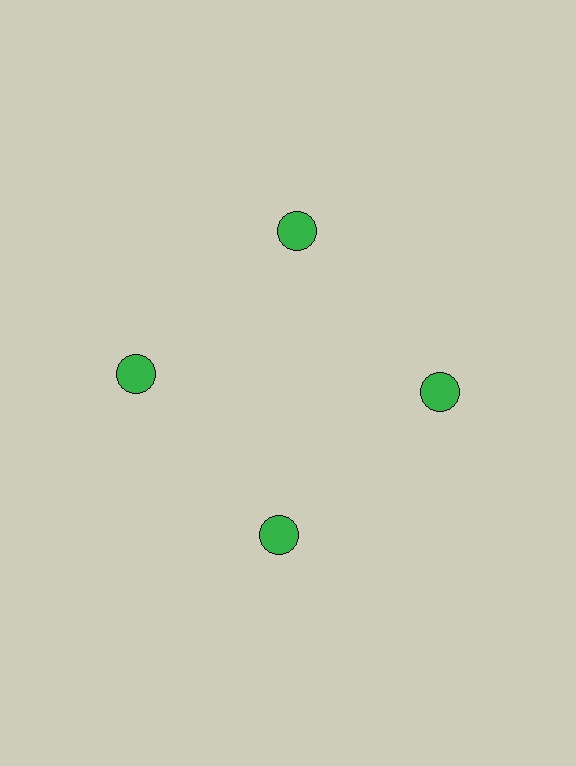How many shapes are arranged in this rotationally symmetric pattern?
There are 4 shapes, arranged in 4 groups of 1.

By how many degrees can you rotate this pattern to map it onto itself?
The pattern maps onto itself every 90 degrees of rotation.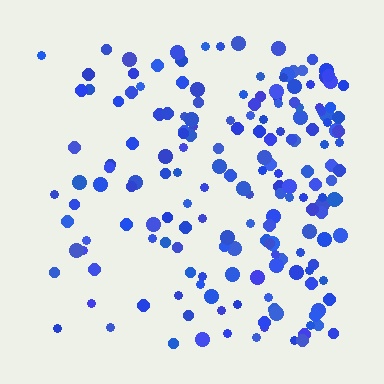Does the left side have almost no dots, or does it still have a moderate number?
Still a moderate number, just noticeably fewer than the right.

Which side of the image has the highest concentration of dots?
The right.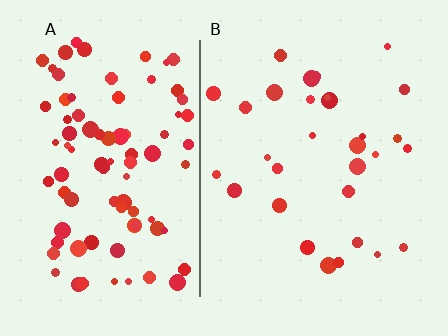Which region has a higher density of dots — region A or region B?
A (the left).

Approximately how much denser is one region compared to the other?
Approximately 2.9× — region A over region B.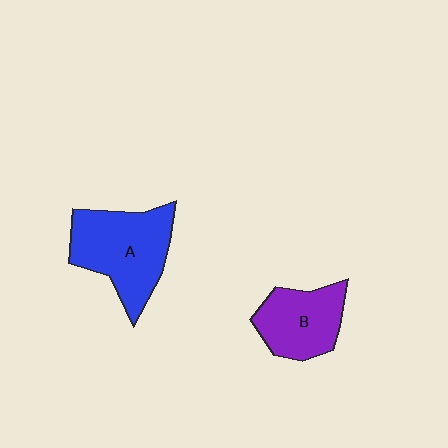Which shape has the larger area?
Shape A (blue).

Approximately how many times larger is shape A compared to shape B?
Approximately 1.4 times.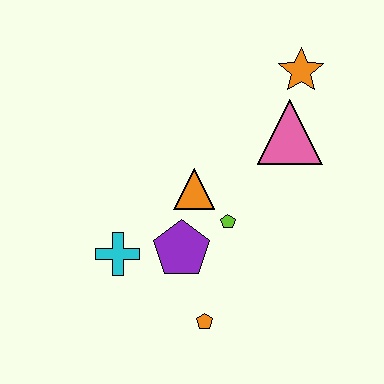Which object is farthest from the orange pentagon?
The orange star is farthest from the orange pentagon.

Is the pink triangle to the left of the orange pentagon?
No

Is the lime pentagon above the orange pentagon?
Yes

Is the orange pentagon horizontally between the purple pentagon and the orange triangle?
No